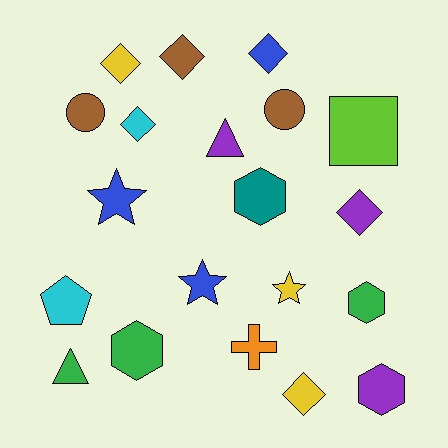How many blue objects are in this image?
There are 3 blue objects.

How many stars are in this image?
There are 3 stars.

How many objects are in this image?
There are 20 objects.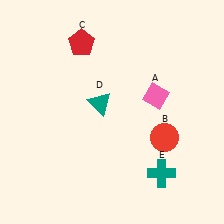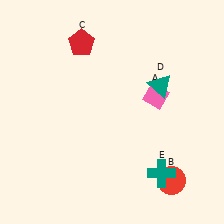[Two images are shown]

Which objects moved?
The objects that moved are: the red circle (B), the teal triangle (D).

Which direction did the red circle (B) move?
The red circle (B) moved down.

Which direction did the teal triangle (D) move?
The teal triangle (D) moved right.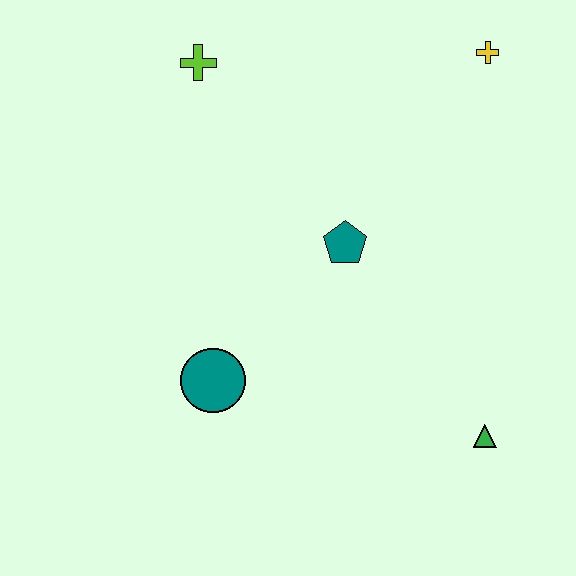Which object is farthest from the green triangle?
The lime cross is farthest from the green triangle.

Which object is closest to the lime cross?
The teal pentagon is closest to the lime cross.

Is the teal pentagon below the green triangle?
No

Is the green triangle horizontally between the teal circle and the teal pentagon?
No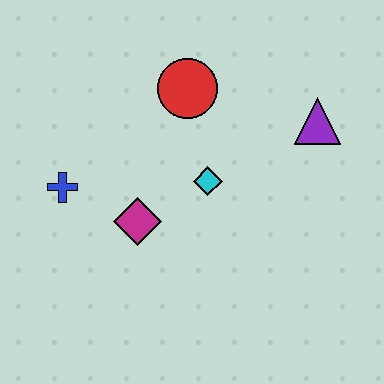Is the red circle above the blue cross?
Yes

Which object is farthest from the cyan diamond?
The blue cross is farthest from the cyan diamond.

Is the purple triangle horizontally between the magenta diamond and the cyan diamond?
No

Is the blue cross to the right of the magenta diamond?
No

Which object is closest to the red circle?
The cyan diamond is closest to the red circle.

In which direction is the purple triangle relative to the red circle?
The purple triangle is to the right of the red circle.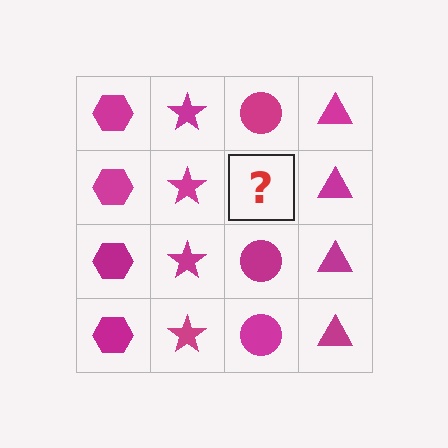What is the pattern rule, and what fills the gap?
The rule is that each column has a consistent shape. The gap should be filled with a magenta circle.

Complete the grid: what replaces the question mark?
The question mark should be replaced with a magenta circle.